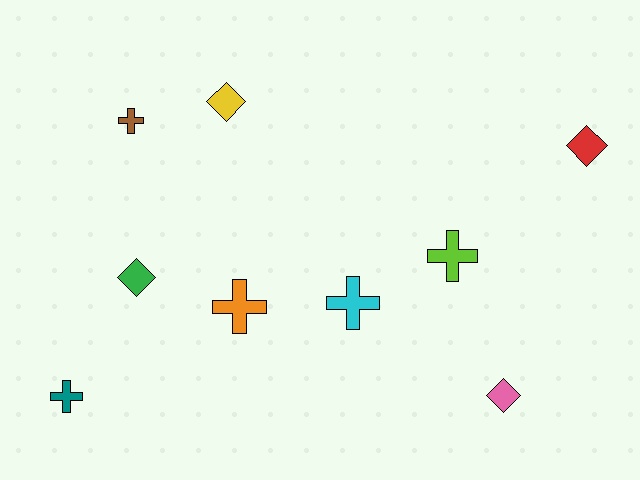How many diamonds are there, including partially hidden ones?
There are 4 diamonds.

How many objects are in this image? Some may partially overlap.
There are 9 objects.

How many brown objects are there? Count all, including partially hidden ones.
There is 1 brown object.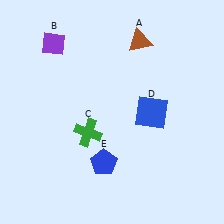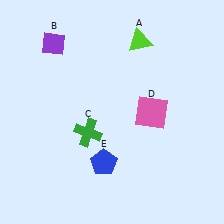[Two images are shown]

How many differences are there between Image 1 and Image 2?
There are 2 differences between the two images.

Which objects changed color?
A changed from brown to lime. D changed from blue to pink.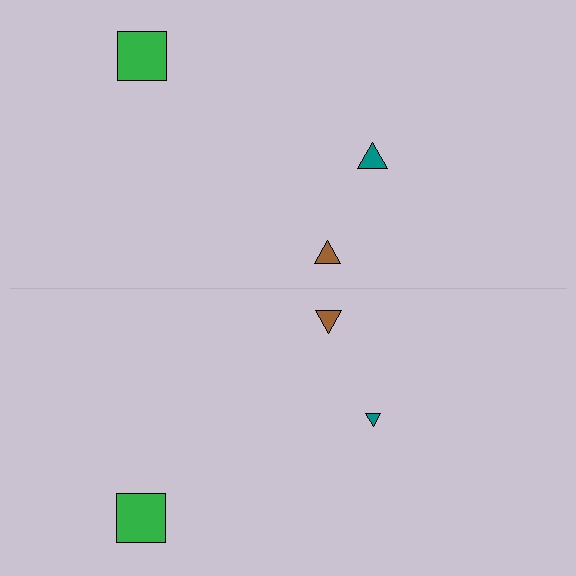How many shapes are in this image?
There are 6 shapes in this image.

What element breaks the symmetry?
The teal triangle on the bottom side has a different size than its mirror counterpart.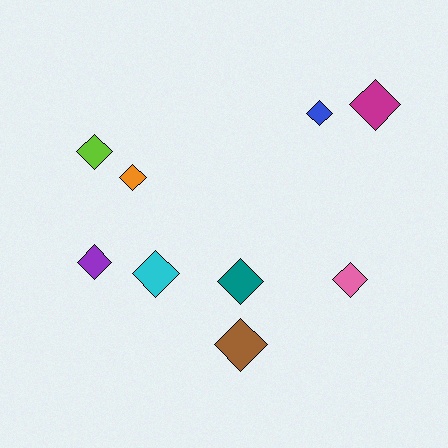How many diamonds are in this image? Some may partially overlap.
There are 9 diamonds.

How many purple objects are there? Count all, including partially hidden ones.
There is 1 purple object.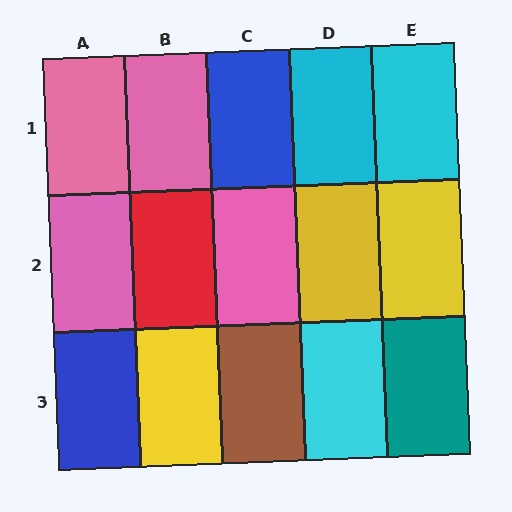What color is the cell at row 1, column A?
Pink.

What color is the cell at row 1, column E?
Cyan.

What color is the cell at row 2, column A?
Pink.